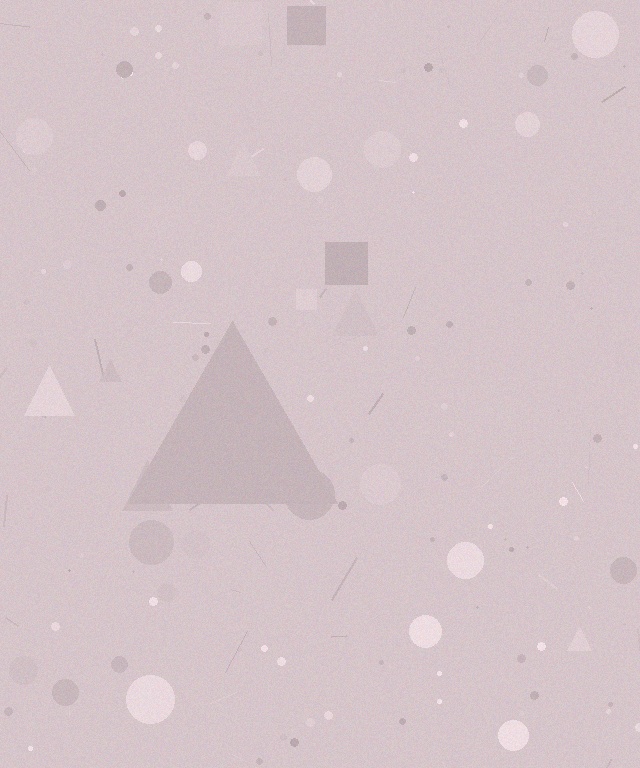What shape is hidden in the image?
A triangle is hidden in the image.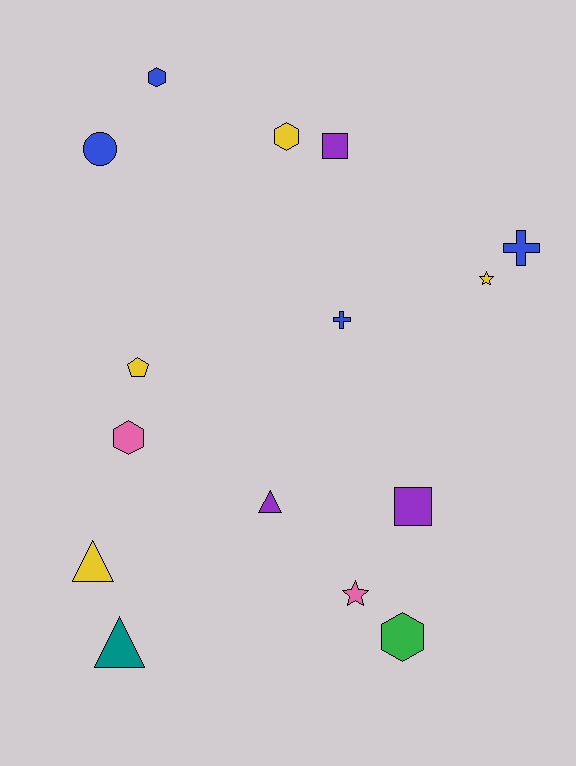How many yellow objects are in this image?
There are 4 yellow objects.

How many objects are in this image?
There are 15 objects.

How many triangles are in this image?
There are 3 triangles.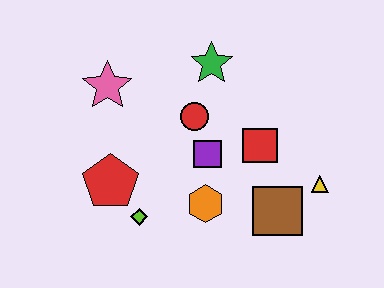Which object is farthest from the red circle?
The yellow triangle is farthest from the red circle.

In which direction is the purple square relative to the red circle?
The purple square is below the red circle.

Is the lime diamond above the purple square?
No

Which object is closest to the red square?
The purple square is closest to the red square.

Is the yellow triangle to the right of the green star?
Yes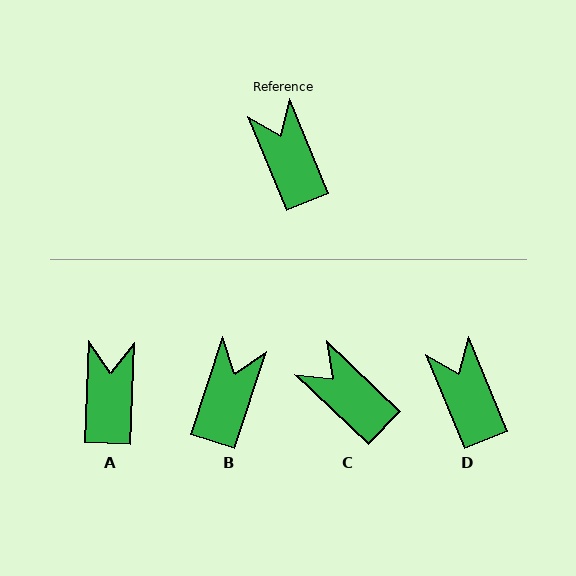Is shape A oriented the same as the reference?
No, it is off by about 25 degrees.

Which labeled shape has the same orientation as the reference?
D.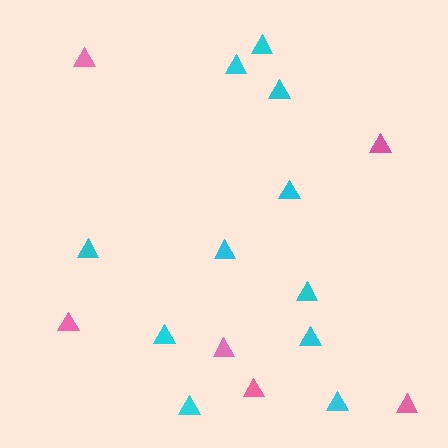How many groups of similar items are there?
There are 2 groups: one group of cyan triangles (11) and one group of pink triangles (6).